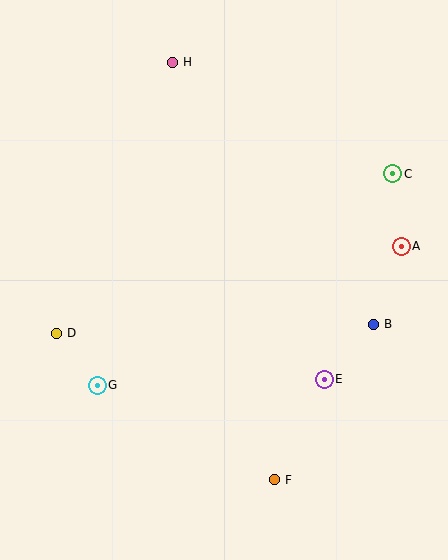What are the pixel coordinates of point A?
Point A is at (401, 246).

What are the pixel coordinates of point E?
Point E is at (324, 379).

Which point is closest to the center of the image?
Point E at (324, 379) is closest to the center.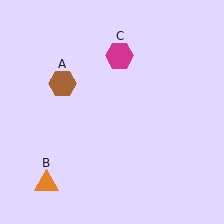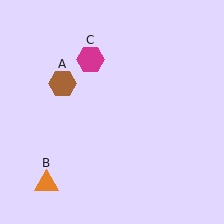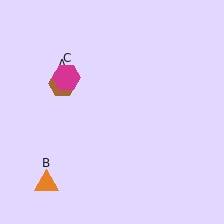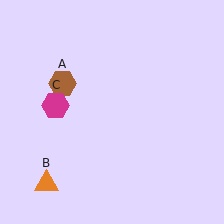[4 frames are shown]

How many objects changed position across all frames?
1 object changed position: magenta hexagon (object C).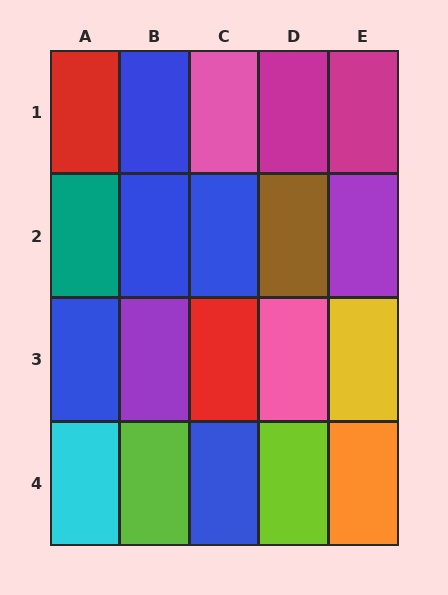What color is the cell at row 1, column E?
Magenta.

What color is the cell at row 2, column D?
Brown.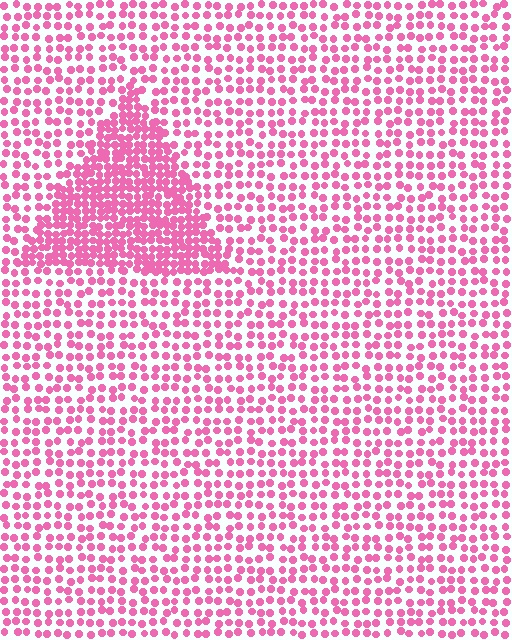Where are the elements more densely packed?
The elements are more densely packed inside the triangle boundary.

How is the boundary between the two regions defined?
The boundary is defined by a change in element density (approximately 2.1x ratio). All elements are the same color, size, and shape.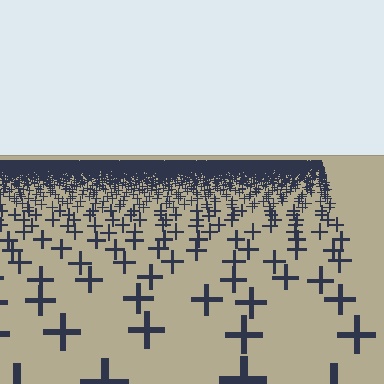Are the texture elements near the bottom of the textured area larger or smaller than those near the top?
Larger. Near the bottom, elements are closer to the viewer and appear at a bigger on-screen size.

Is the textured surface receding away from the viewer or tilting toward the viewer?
The surface is receding away from the viewer. Texture elements get smaller and denser toward the top.